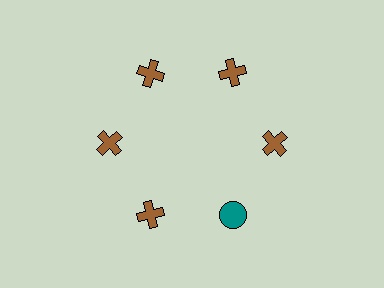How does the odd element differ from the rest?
It differs in both color (teal instead of brown) and shape (circle instead of cross).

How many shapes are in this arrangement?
There are 6 shapes arranged in a ring pattern.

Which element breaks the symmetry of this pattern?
The teal circle at roughly the 5 o'clock position breaks the symmetry. All other shapes are brown crosses.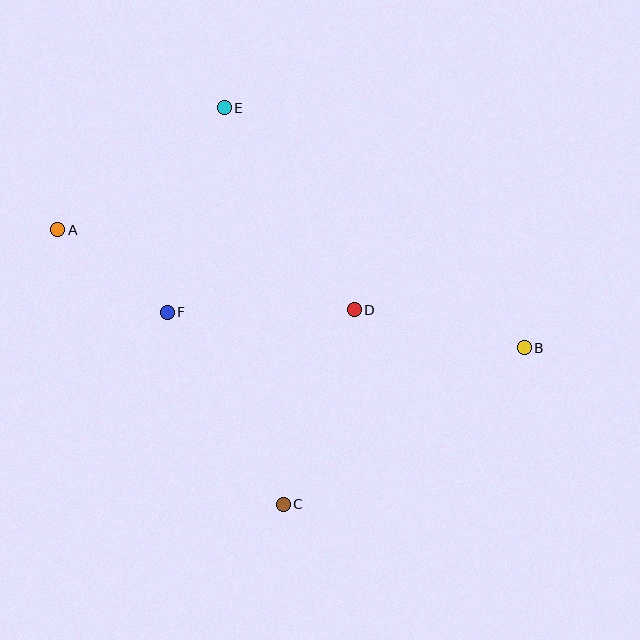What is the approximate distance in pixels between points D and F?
The distance between D and F is approximately 187 pixels.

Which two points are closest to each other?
Points A and F are closest to each other.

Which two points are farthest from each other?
Points A and B are farthest from each other.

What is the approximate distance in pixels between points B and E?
The distance between B and E is approximately 384 pixels.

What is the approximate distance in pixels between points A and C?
The distance between A and C is approximately 355 pixels.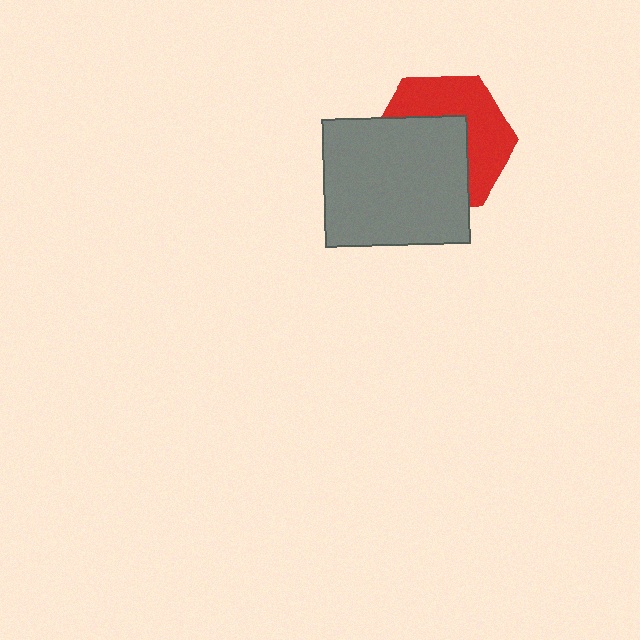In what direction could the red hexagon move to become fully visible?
The red hexagon could move toward the upper-right. That would shift it out from behind the gray rectangle entirely.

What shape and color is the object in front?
The object in front is a gray rectangle.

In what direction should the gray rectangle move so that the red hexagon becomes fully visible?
The gray rectangle should move toward the lower-left. That is the shortest direction to clear the overlap and leave the red hexagon fully visible.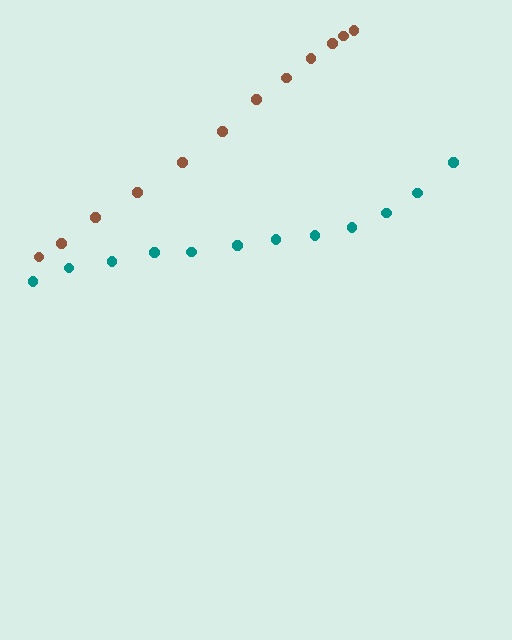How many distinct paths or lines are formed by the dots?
There are 2 distinct paths.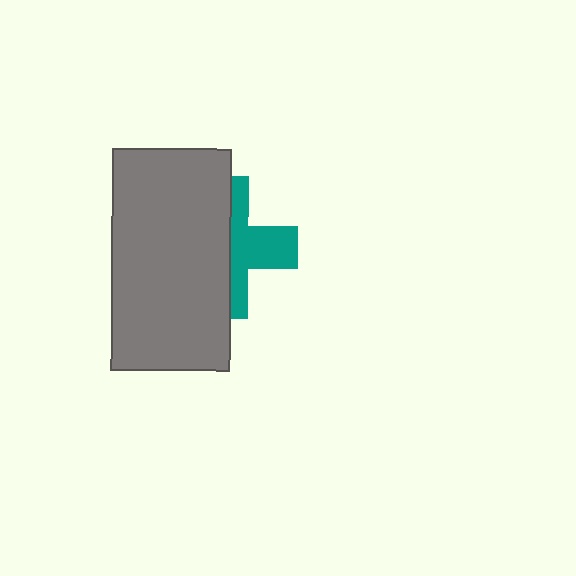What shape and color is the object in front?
The object in front is a gray rectangle.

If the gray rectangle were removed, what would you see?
You would see the complete teal cross.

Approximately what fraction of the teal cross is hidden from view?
Roughly 57% of the teal cross is hidden behind the gray rectangle.